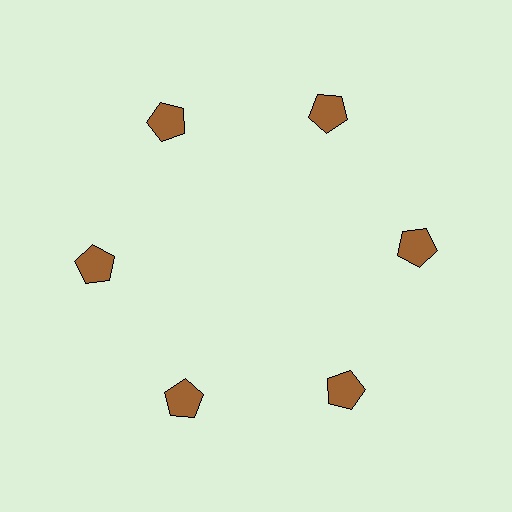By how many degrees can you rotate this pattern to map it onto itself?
The pattern maps onto itself every 60 degrees of rotation.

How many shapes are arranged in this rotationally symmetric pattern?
There are 6 shapes, arranged in 6 groups of 1.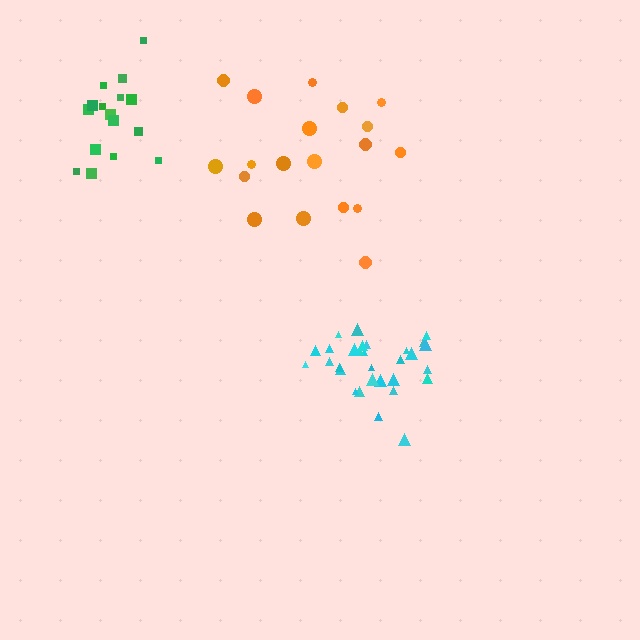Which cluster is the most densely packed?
Cyan.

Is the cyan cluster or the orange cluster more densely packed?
Cyan.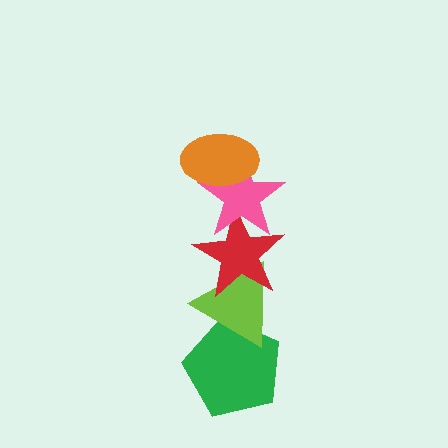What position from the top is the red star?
The red star is 3rd from the top.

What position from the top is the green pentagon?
The green pentagon is 5th from the top.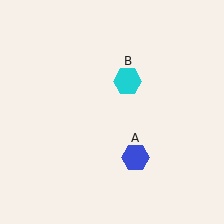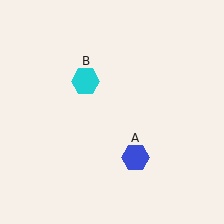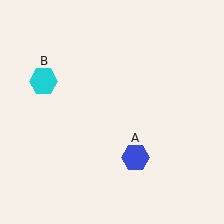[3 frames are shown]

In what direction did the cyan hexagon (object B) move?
The cyan hexagon (object B) moved left.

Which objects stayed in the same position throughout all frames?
Blue hexagon (object A) remained stationary.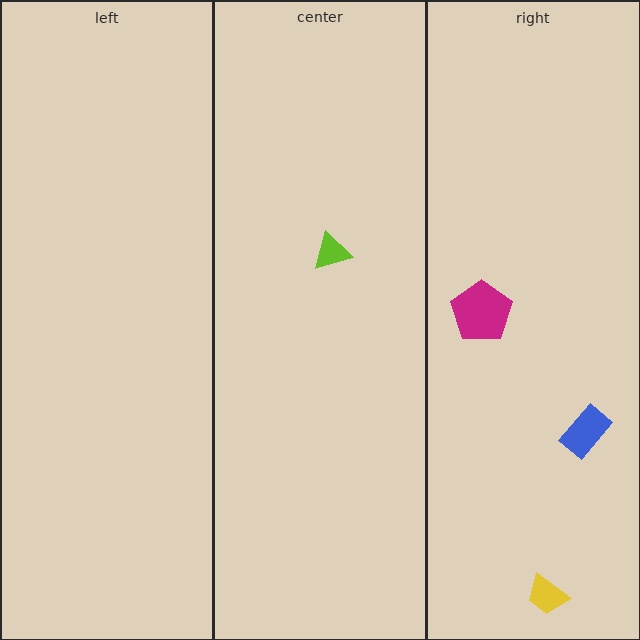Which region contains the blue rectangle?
The right region.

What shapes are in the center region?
The lime triangle.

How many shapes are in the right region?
3.